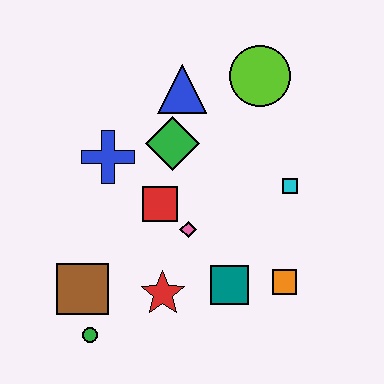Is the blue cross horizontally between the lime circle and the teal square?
No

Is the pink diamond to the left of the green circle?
No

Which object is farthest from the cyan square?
The green circle is farthest from the cyan square.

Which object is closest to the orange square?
The teal square is closest to the orange square.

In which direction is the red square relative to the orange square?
The red square is to the left of the orange square.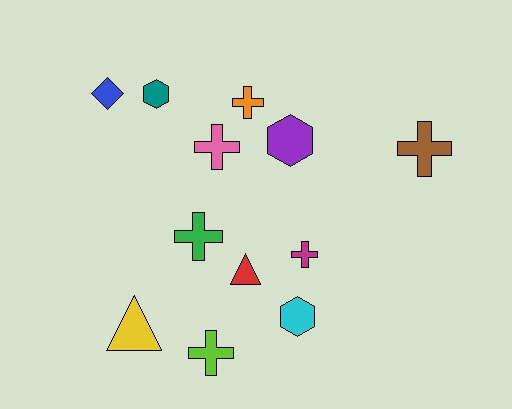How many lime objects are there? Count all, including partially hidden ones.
There is 1 lime object.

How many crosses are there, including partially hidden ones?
There are 6 crosses.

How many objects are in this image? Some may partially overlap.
There are 12 objects.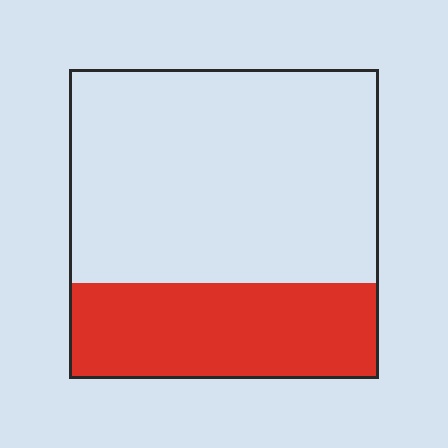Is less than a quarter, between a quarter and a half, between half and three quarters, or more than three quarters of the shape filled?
Between a quarter and a half.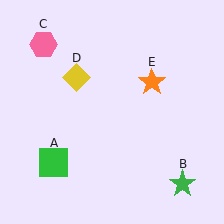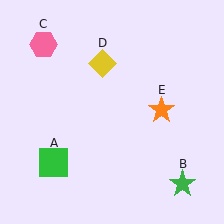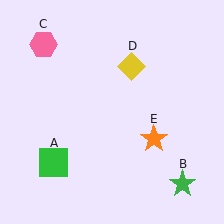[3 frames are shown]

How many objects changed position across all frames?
2 objects changed position: yellow diamond (object D), orange star (object E).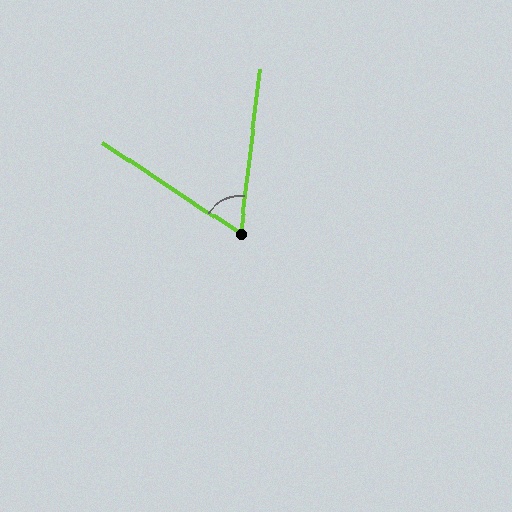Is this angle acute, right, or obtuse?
It is acute.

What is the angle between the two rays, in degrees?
Approximately 63 degrees.